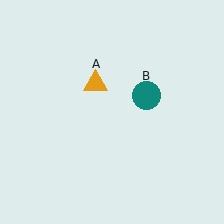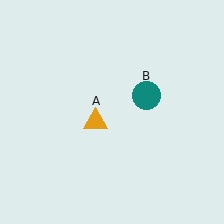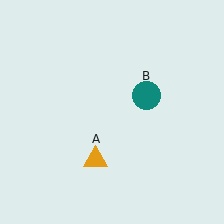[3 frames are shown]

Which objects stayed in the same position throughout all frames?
Teal circle (object B) remained stationary.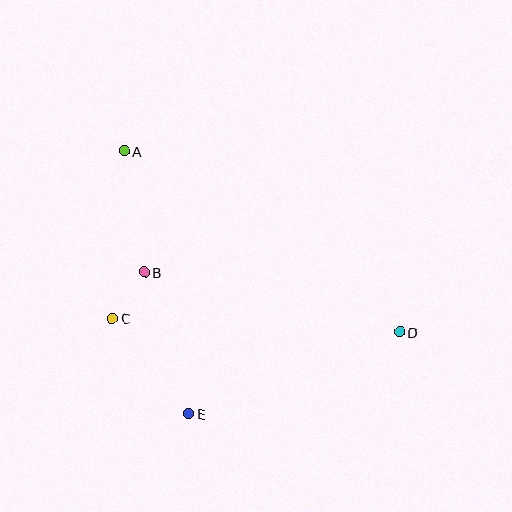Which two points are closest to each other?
Points B and C are closest to each other.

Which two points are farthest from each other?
Points A and D are farthest from each other.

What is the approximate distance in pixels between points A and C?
The distance between A and C is approximately 168 pixels.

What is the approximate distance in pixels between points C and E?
The distance between C and E is approximately 122 pixels.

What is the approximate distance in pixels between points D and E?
The distance between D and E is approximately 226 pixels.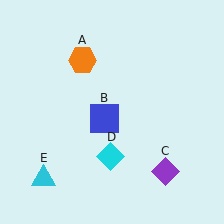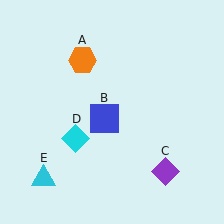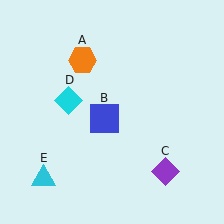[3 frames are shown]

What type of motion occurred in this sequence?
The cyan diamond (object D) rotated clockwise around the center of the scene.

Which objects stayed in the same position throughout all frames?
Orange hexagon (object A) and blue square (object B) and purple diamond (object C) and cyan triangle (object E) remained stationary.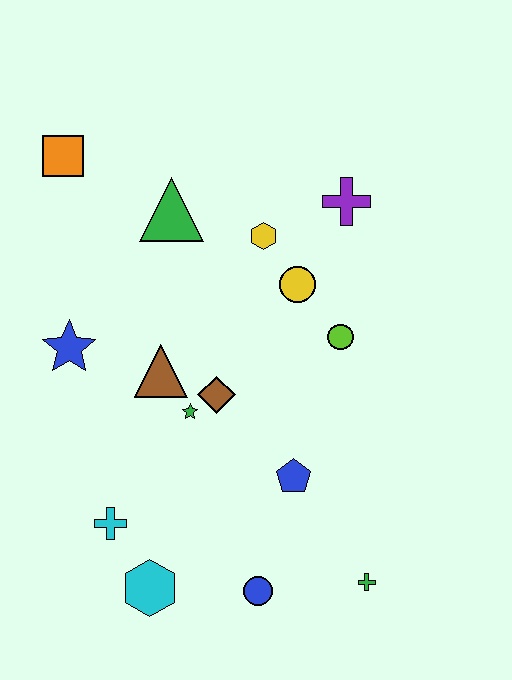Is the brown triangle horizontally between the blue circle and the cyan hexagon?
Yes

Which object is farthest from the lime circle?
The orange square is farthest from the lime circle.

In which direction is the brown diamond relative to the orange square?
The brown diamond is below the orange square.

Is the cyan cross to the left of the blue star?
No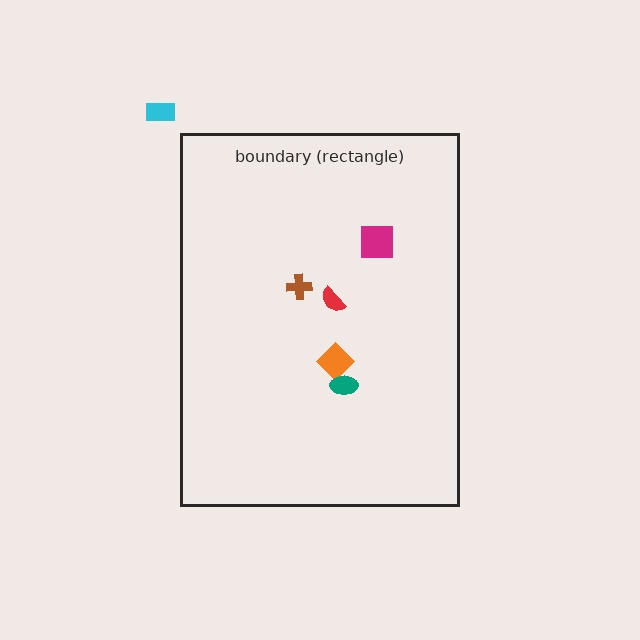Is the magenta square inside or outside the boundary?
Inside.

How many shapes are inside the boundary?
5 inside, 1 outside.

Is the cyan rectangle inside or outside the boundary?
Outside.